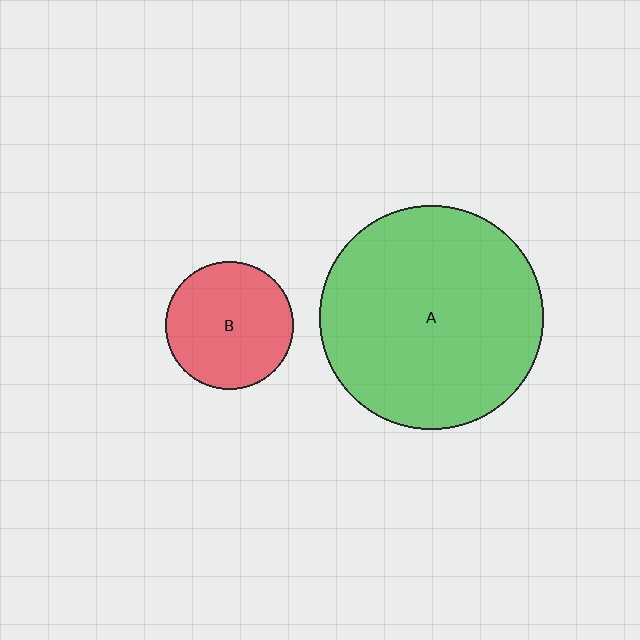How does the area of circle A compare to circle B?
Approximately 3.1 times.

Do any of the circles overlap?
No, none of the circles overlap.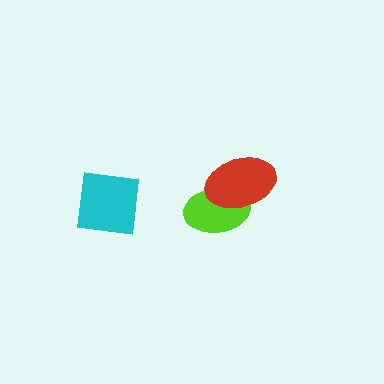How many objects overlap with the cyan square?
0 objects overlap with the cyan square.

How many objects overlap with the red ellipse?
1 object overlaps with the red ellipse.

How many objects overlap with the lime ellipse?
1 object overlaps with the lime ellipse.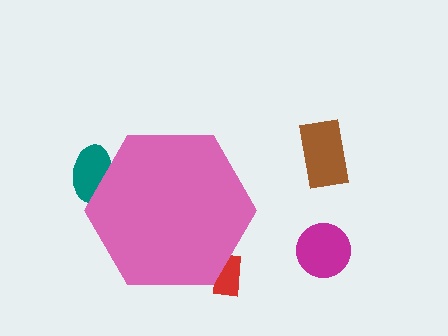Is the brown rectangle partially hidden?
No, the brown rectangle is fully visible.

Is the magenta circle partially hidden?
No, the magenta circle is fully visible.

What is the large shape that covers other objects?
A pink hexagon.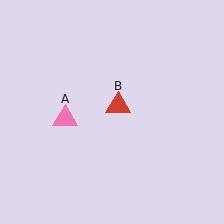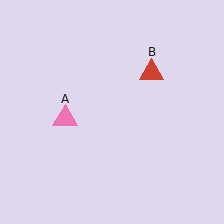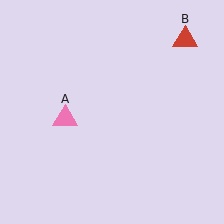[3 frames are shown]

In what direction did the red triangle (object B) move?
The red triangle (object B) moved up and to the right.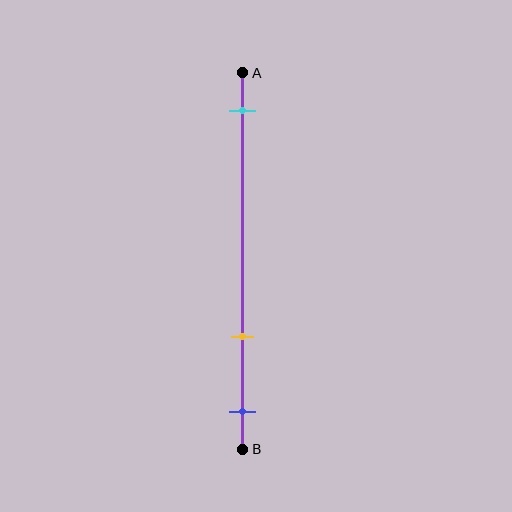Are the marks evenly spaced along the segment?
No, the marks are not evenly spaced.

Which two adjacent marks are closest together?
The yellow and blue marks are the closest adjacent pair.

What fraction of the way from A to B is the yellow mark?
The yellow mark is approximately 70% (0.7) of the way from A to B.